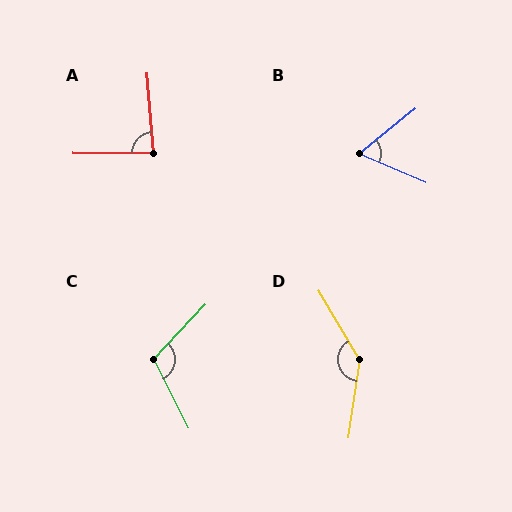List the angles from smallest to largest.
B (62°), A (85°), C (110°), D (141°).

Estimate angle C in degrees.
Approximately 110 degrees.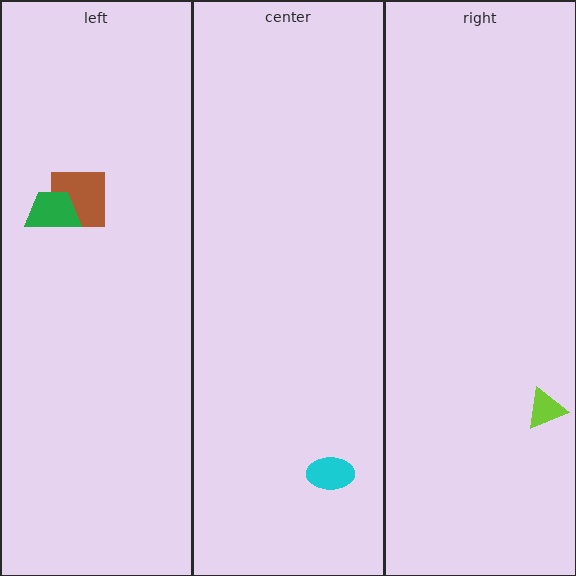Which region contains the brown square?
The left region.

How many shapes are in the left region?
2.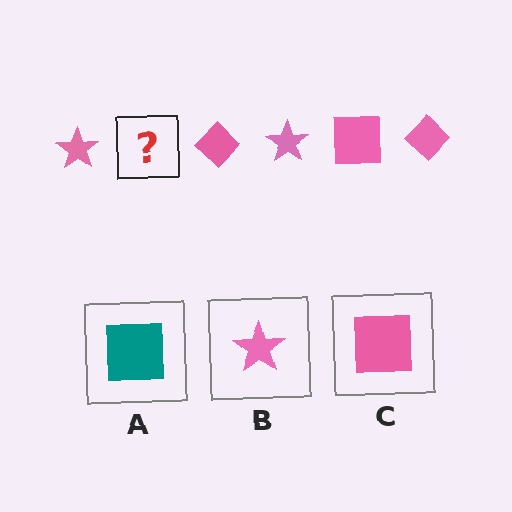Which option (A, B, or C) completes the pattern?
C.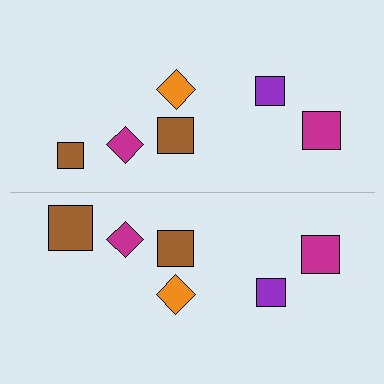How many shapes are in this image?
There are 12 shapes in this image.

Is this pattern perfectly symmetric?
No, the pattern is not perfectly symmetric. The brown square on the bottom side has a different size than its mirror counterpart.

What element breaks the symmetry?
The brown square on the bottom side has a different size than its mirror counterpart.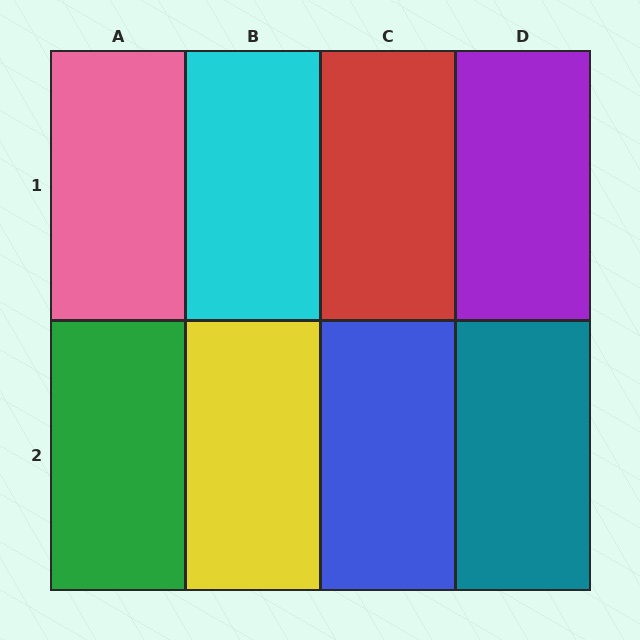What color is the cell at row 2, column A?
Green.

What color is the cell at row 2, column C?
Blue.